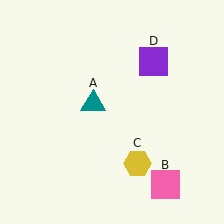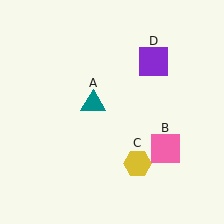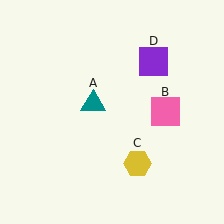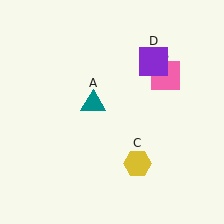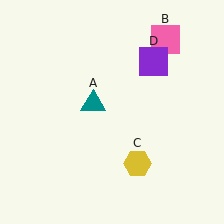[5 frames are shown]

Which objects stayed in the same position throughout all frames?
Teal triangle (object A) and yellow hexagon (object C) and purple square (object D) remained stationary.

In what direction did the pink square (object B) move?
The pink square (object B) moved up.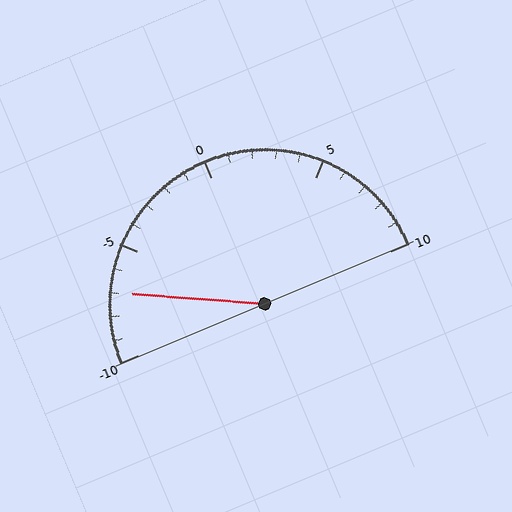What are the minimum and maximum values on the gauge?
The gauge ranges from -10 to 10.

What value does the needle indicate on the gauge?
The needle indicates approximately -7.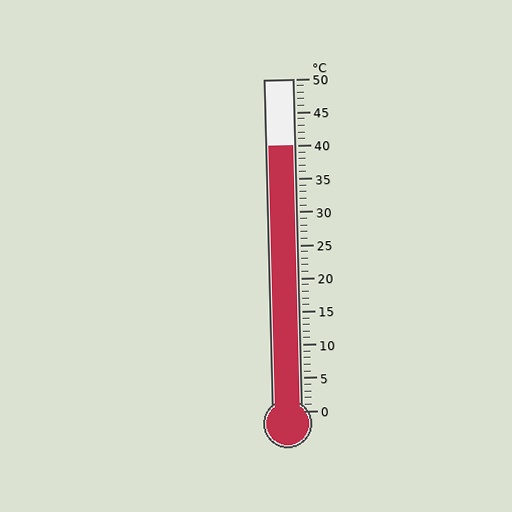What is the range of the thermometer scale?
The thermometer scale ranges from 0°C to 50°C.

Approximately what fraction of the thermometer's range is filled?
The thermometer is filled to approximately 80% of its range.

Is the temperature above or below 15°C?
The temperature is above 15°C.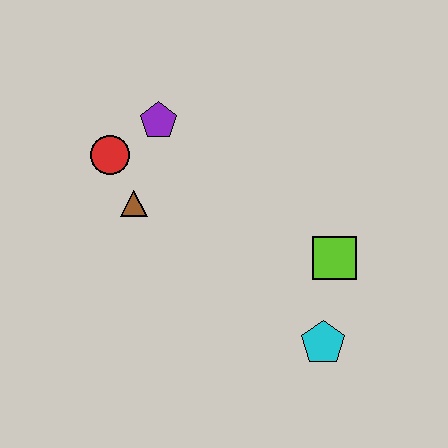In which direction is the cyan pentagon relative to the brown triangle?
The cyan pentagon is to the right of the brown triangle.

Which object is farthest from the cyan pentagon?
The red circle is farthest from the cyan pentagon.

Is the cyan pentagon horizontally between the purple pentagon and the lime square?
Yes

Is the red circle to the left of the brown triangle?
Yes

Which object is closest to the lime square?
The cyan pentagon is closest to the lime square.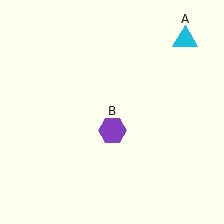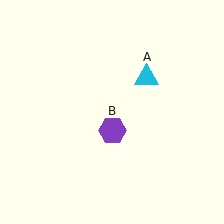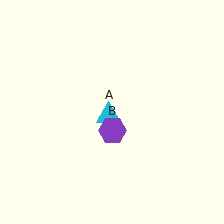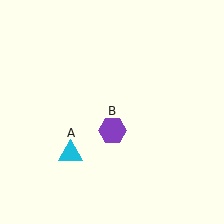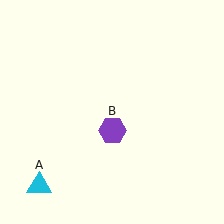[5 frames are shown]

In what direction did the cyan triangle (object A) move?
The cyan triangle (object A) moved down and to the left.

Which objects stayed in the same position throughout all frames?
Purple hexagon (object B) remained stationary.